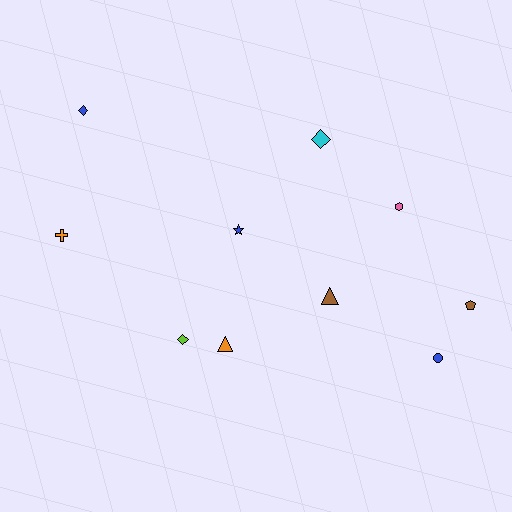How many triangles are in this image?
There are 2 triangles.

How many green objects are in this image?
There are no green objects.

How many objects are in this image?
There are 10 objects.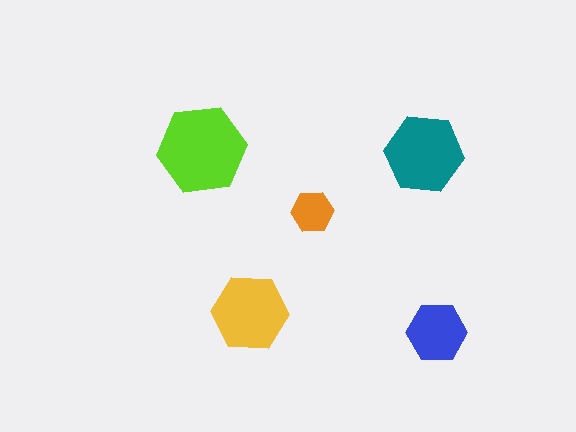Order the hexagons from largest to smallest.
the lime one, the teal one, the yellow one, the blue one, the orange one.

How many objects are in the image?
There are 5 objects in the image.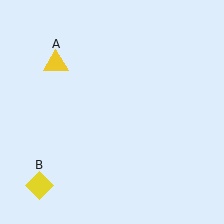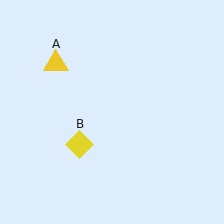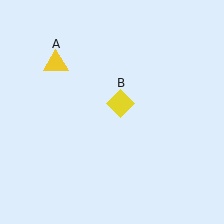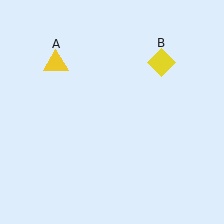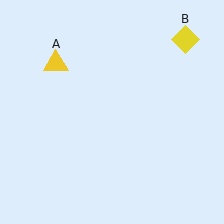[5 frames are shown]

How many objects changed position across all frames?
1 object changed position: yellow diamond (object B).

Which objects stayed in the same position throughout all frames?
Yellow triangle (object A) remained stationary.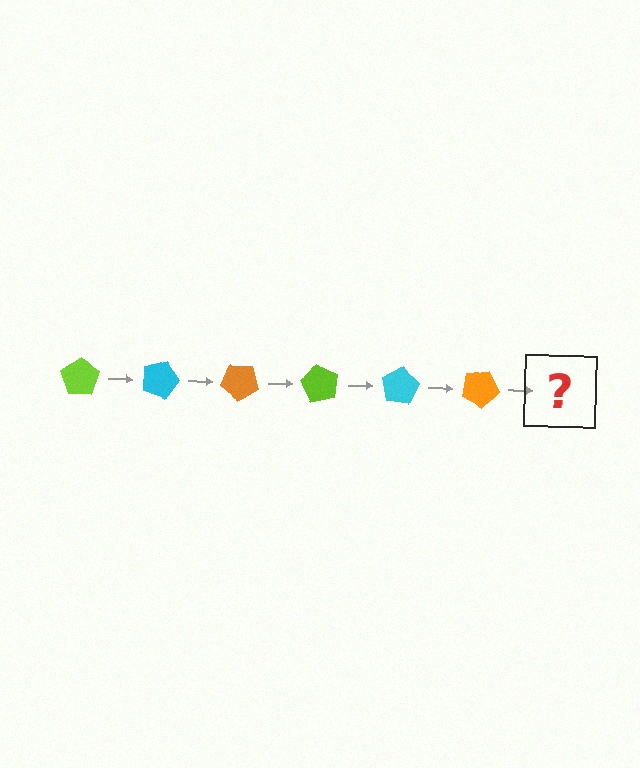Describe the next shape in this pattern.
It should be a lime pentagon, rotated 120 degrees from the start.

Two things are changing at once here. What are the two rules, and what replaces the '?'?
The two rules are that it rotates 20 degrees each step and the color cycles through lime, cyan, and orange. The '?' should be a lime pentagon, rotated 120 degrees from the start.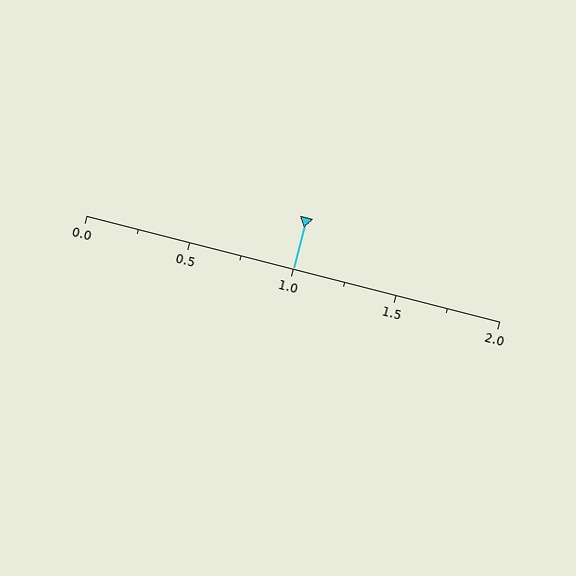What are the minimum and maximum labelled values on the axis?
The axis runs from 0.0 to 2.0.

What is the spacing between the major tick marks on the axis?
The major ticks are spaced 0.5 apart.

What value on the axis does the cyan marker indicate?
The marker indicates approximately 1.